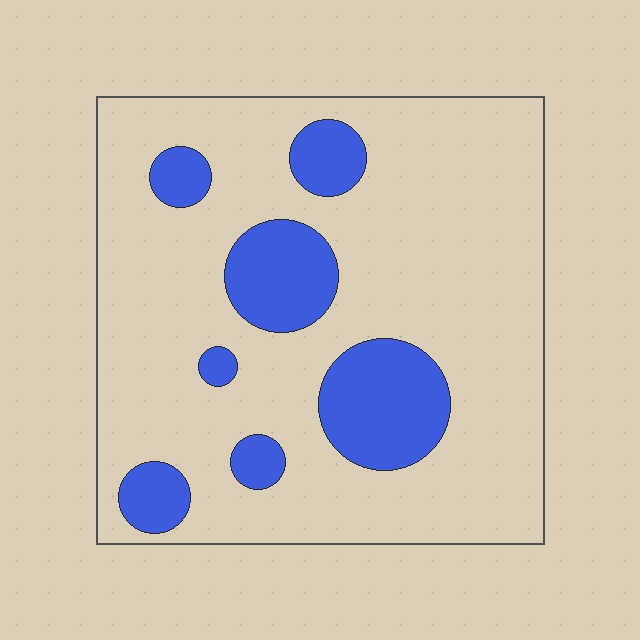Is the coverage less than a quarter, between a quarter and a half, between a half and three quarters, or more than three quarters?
Less than a quarter.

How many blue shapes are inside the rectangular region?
7.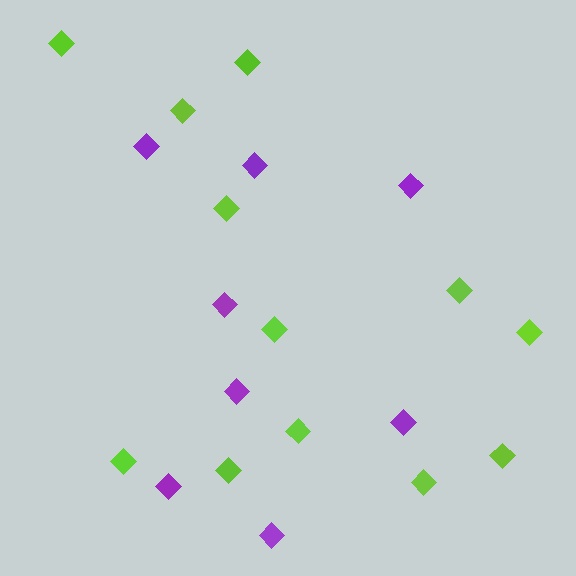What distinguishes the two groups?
There are 2 groups: one group of lime diamonds (12) and one group of purple diamonds (8).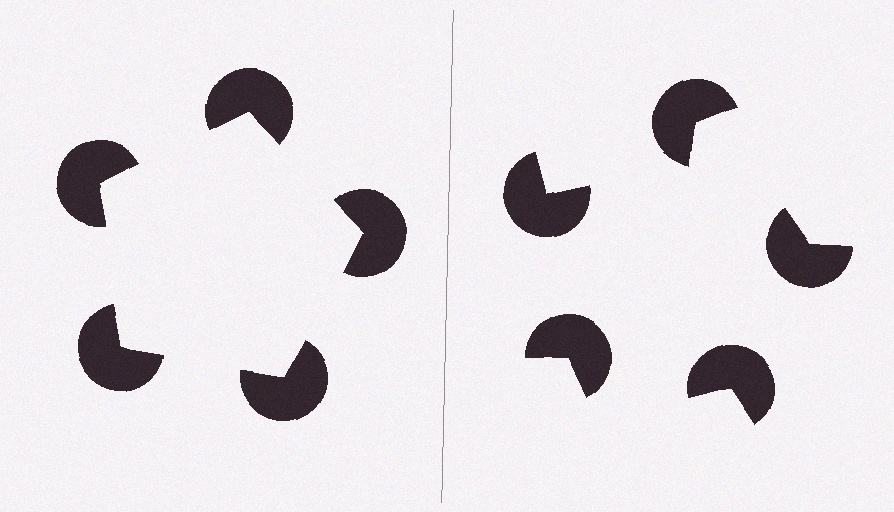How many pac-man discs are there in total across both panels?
10 — 5 on each side.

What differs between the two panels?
The pac-man discs are positioned identically on both sides; only the wedge orientations differ. On the left they align to a pentagon; on the right they are misaligned.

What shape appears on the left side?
An illusory pentagon.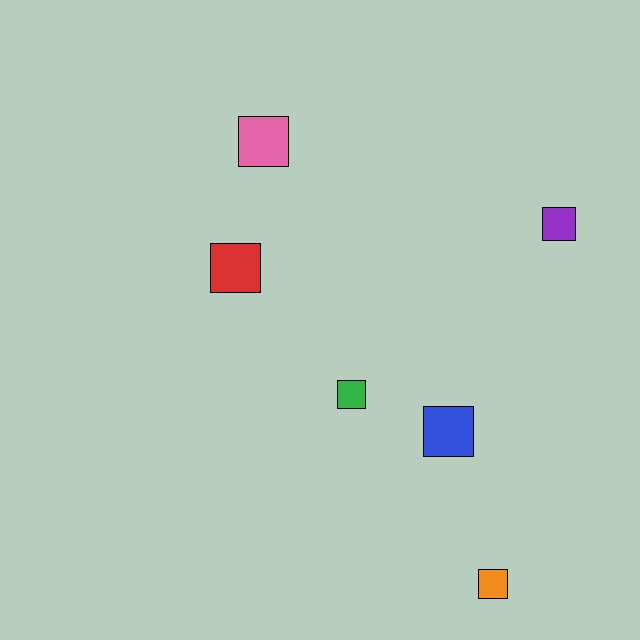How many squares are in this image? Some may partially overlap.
There are 6 squares.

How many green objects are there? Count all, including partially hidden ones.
There is 1 green object.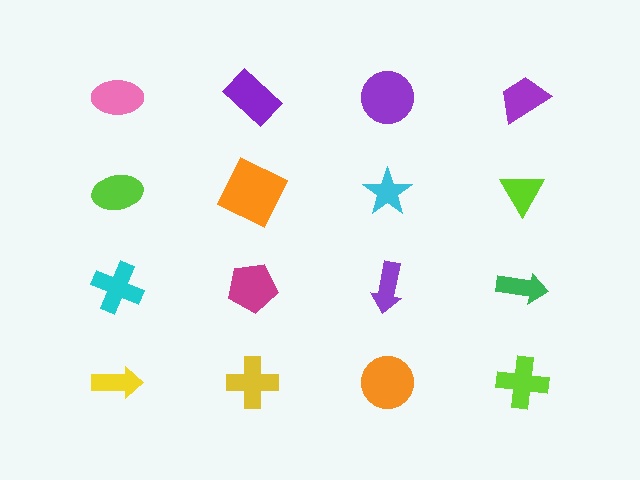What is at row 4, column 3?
An orange circle.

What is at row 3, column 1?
A cyan cross.